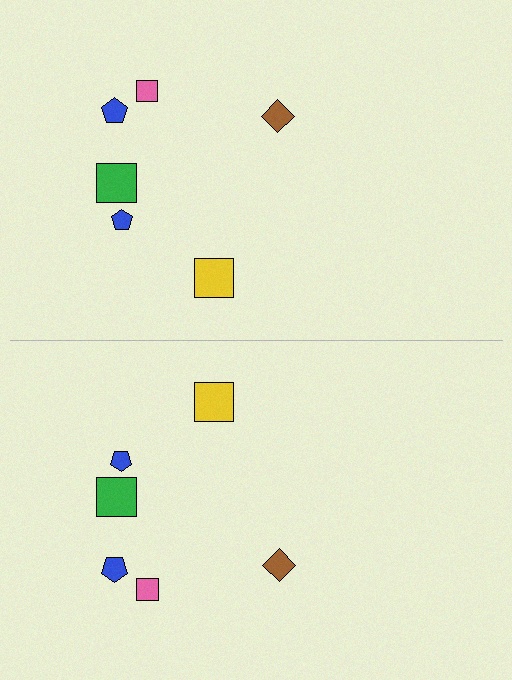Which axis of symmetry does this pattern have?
The pattern has a horizontal axis of symmetry running through the center of the image.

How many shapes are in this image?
There are 12 shapes in this image.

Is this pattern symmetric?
Yes, this pattern has bilateral (reflection) symmetry.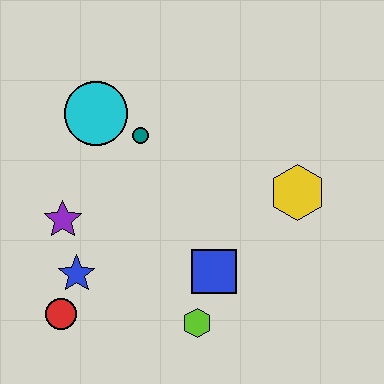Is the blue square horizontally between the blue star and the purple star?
No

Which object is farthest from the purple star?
The yellow hexagon is farthest from the purple star.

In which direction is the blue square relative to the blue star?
The blue square is to the right of the blue star.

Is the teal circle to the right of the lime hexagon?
No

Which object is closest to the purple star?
The blue star is closest to the purple star.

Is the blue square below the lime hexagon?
No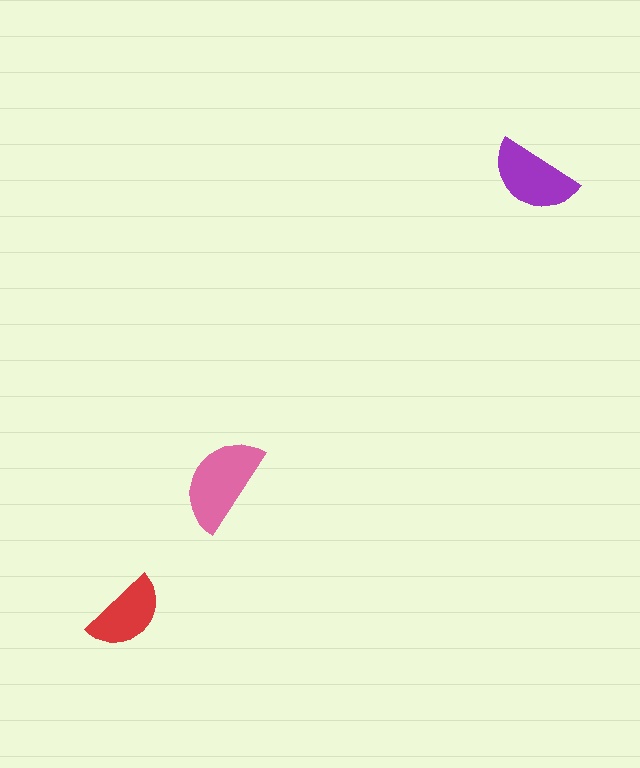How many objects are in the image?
There are 3 objects in the image.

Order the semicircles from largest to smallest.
the pink one, the purple one, the red one.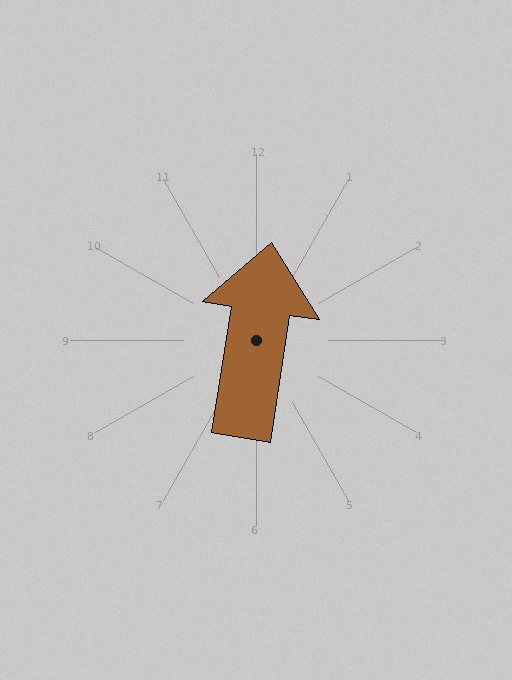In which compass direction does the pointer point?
North.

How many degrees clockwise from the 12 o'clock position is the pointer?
Approximately 9 degrees.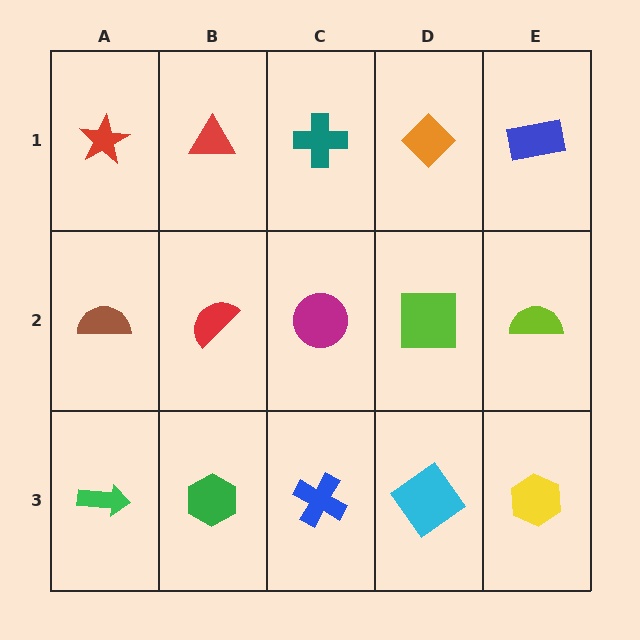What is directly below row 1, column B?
A red semicircle.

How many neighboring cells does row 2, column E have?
3.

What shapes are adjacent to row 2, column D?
An orange diamond (row 1, column D), a cyan diamond (row 3, column D), a magenta circle (row 2, column C), a lime semicircle (row 2, column E).